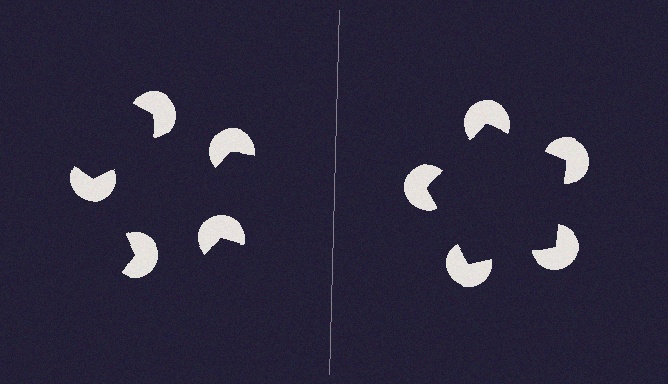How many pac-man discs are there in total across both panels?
10 — 5 on each side.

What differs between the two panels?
The pac-man discs are positioned identically on both sides; only the wedge orientations differ. On the right they align to a pentagon; on the left they are misaligned.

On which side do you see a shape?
An illusory pentagon appears on the right side. On the left side the wedge cuts are rotated, so no coherent shape forms.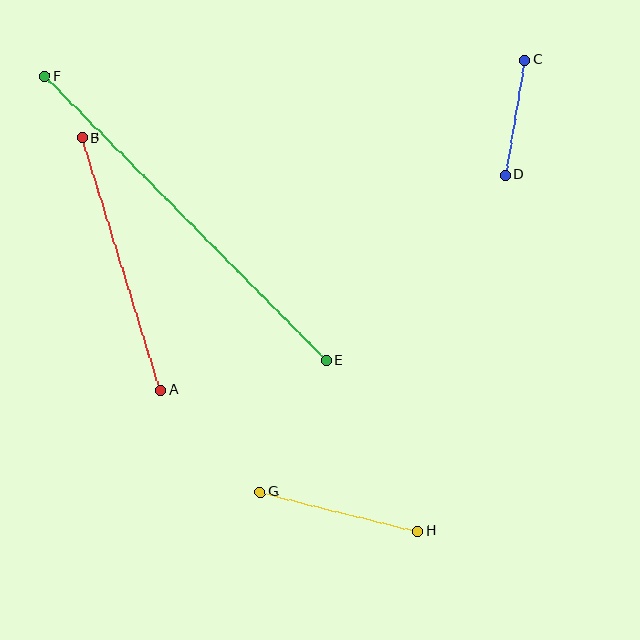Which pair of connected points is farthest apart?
Points E and F are farthest apart.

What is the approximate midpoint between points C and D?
The midpoint is at approximately (515, 118) pixels.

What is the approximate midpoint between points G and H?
The midpoint is at approximately (339, 512) pixels.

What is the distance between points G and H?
The distance is approximately 162 pixels.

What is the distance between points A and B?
The distance is approximately 265 pixels.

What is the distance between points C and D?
The distance is approximately 117 pixels.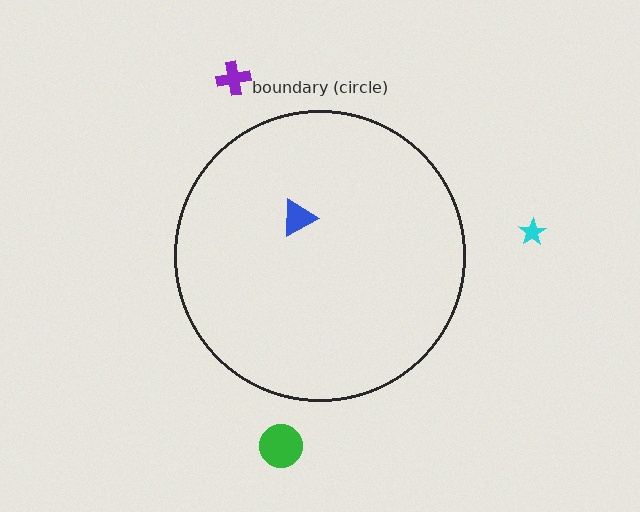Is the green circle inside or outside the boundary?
Outside.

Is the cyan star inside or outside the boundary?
Outside.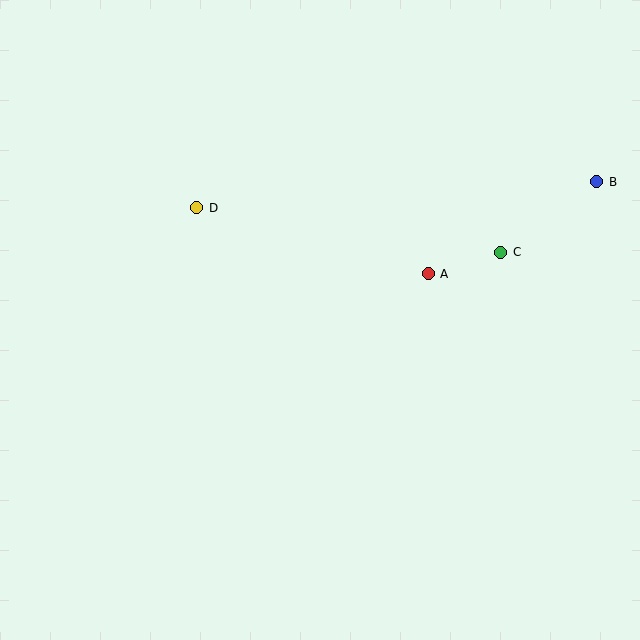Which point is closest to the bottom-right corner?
Point C is closest to the bottom-right corner.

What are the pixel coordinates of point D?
Point D is at (197, 208).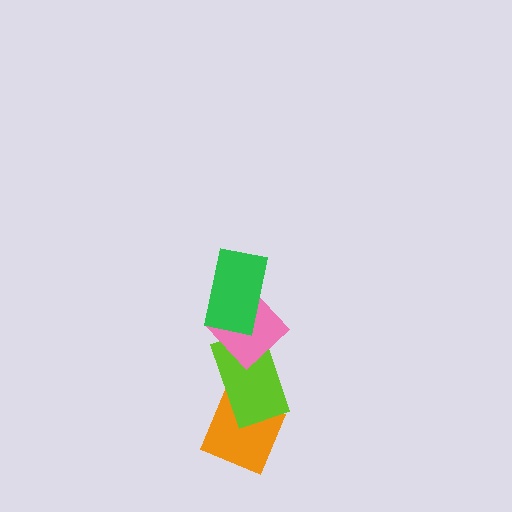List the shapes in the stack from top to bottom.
From top to bottom: the green rectangle, the pink diamond, the lime rectangle, the orange diamond.